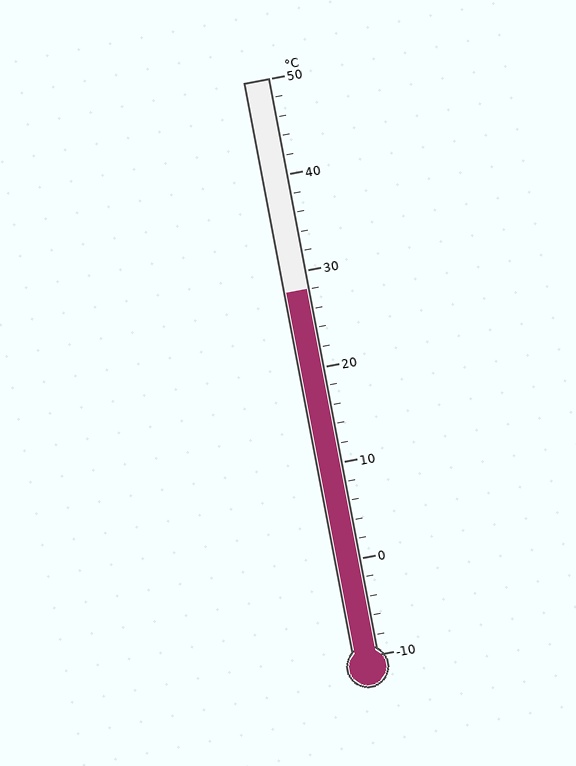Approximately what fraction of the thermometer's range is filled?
The thermometer is filled to approximately 65% of its range.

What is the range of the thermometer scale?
The thermometer scale ranges from -10°C to 50°C.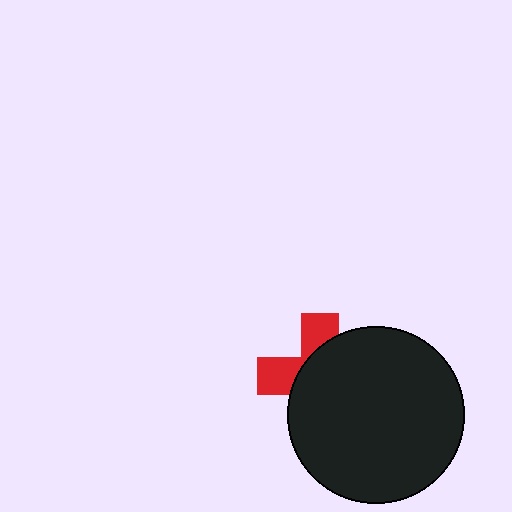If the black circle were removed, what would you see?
You would see the complete red cross.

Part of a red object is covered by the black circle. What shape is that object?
It is a cross.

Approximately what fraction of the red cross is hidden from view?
Roughly 66% of the red cross is hidden behind the black circle.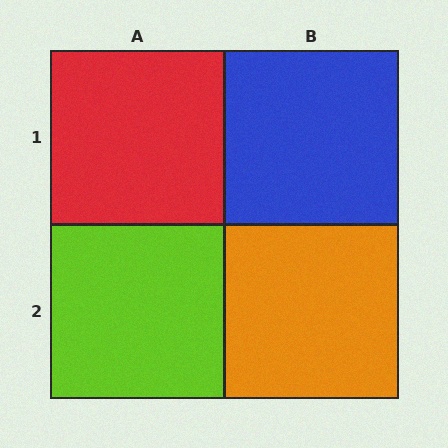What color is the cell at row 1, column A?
Red.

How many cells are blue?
1 cell is blue.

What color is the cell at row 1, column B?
Blue.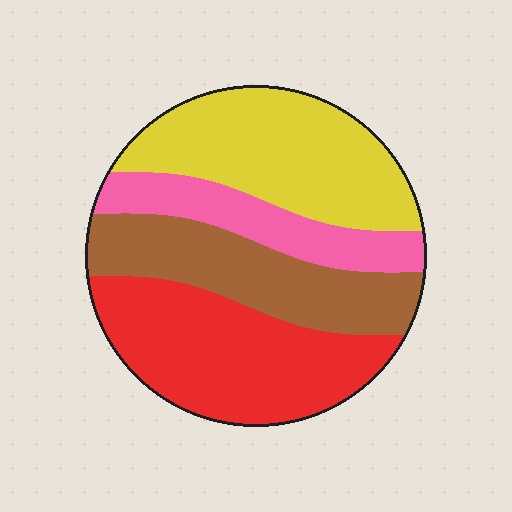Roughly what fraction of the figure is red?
Red takes up about one third (1/3) of the figure.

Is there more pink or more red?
Red.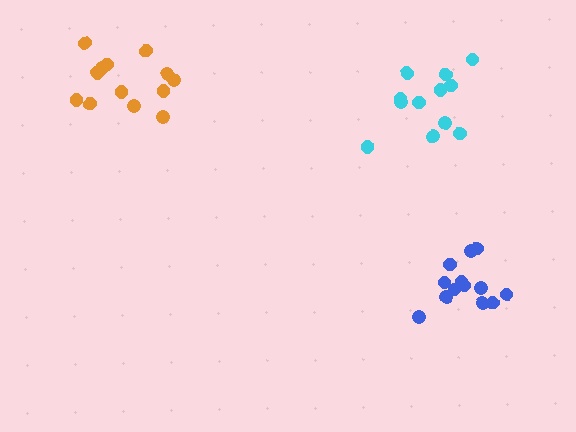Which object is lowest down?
The blue cluster is bottommost.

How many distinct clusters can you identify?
There are 3 distinct clusters.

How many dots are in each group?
Group 1: 13 dots, Group 2: 13 dots, Group 3: 12 dots (38 total).